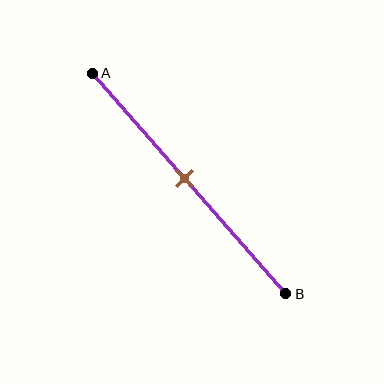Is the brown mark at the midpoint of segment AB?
Yes, the mark is approximately at the midpoint.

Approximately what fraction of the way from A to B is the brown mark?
The brown mark is approximately 50% of the way from A to B.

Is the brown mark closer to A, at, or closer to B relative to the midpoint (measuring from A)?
The brown mark is approximately at the midpoint of segment AB.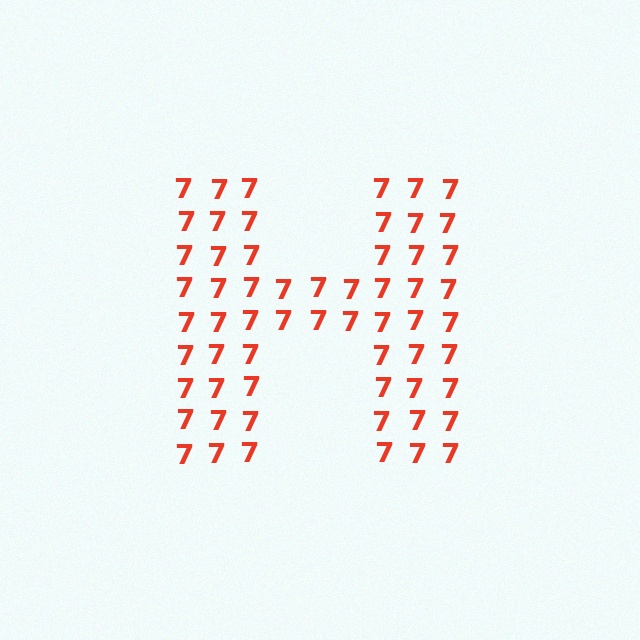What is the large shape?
The large shape is the letter H.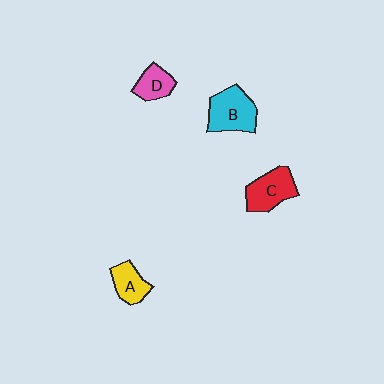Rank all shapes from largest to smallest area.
From largest to smallest: B (cyan), C (red), A (yellow), D (pink).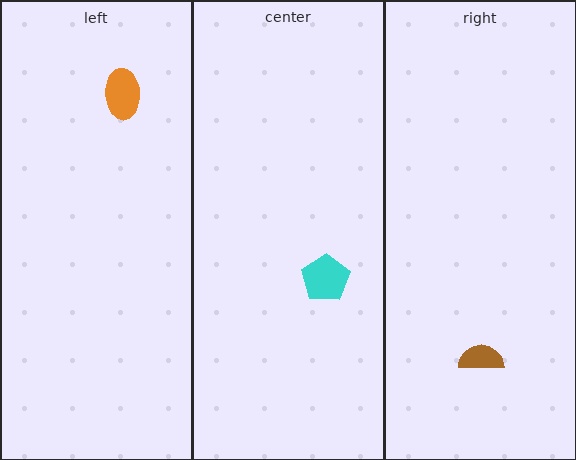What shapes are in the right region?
The brown semicircle.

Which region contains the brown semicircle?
The right region.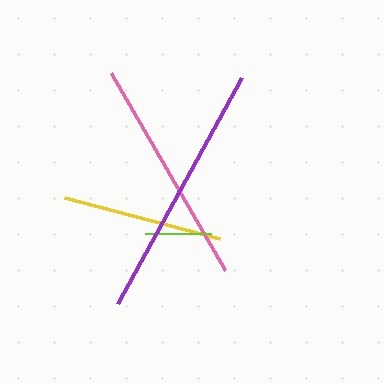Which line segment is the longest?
The purple line is the longest at approximately 259 pixels.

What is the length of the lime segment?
The lime segment is approximately 66 pixels long.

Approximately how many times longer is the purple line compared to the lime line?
The purple line is approximately 3.9 times the length of the lime line.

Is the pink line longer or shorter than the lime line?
The pink line is longer than the lime line.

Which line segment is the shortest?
The lime line is the shortest at approximately 66 pixels.